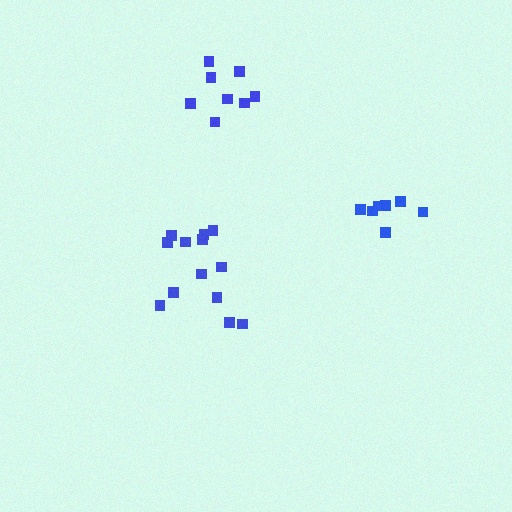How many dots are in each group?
Group 1: 7 dots, Group 2: 13 dots, Group 3: 8 dots (28 total).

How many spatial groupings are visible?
There are 3 spatial groupings.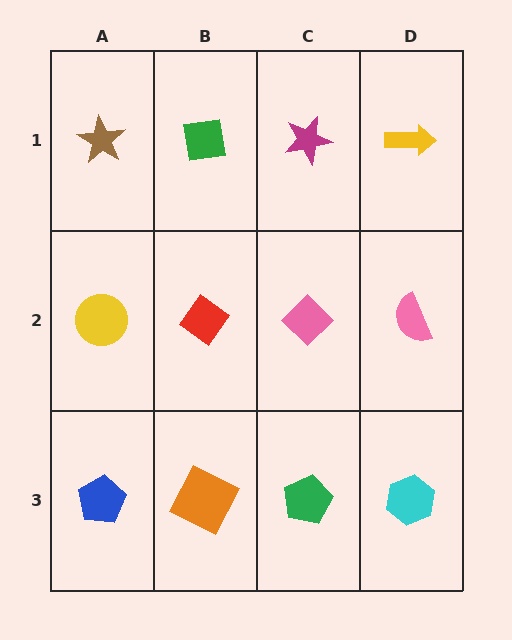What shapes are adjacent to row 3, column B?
A red diamond (row 2, column B), a blue pentagon (row 3, column A), a green pentagon (row 3, column C).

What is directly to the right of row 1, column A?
A green square.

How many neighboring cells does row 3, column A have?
2.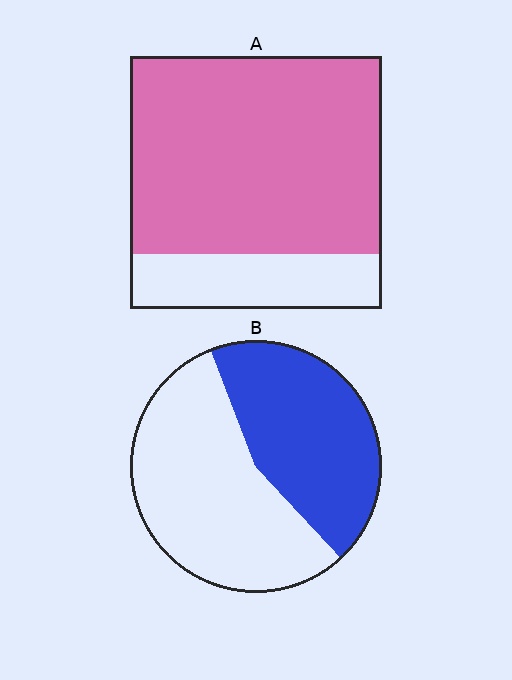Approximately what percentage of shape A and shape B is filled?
A is approximately 80% and B is approximately 45%.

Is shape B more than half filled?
No.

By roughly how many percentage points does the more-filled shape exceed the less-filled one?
By roughly 35 percentage points (A over B).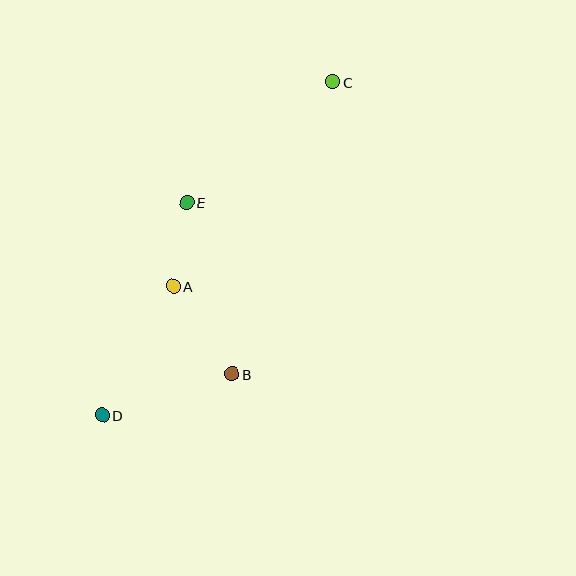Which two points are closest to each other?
Points A and E are closest to each other.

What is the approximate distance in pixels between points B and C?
The distance between B and C is approximately 309 pixels.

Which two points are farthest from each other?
Points C and D are farthest from each other.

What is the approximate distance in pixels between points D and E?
The distance between D and E is approximately 229 pixels.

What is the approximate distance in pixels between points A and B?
The distance between A and B is approximately 106 pixels.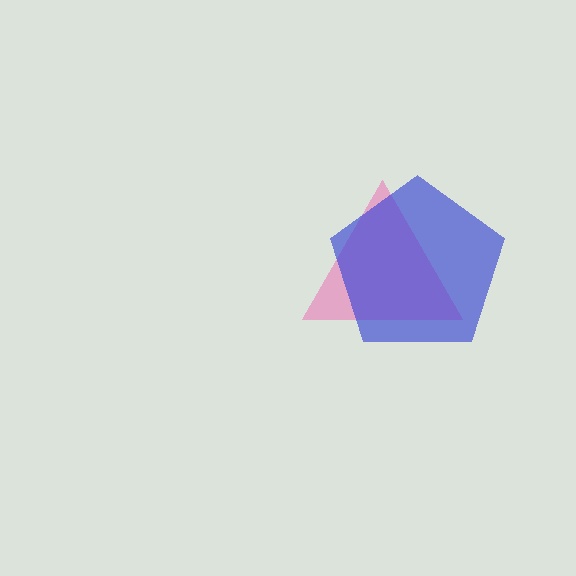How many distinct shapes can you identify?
There are 2 distinct shapes: a pink triangle, a blue pentagon.